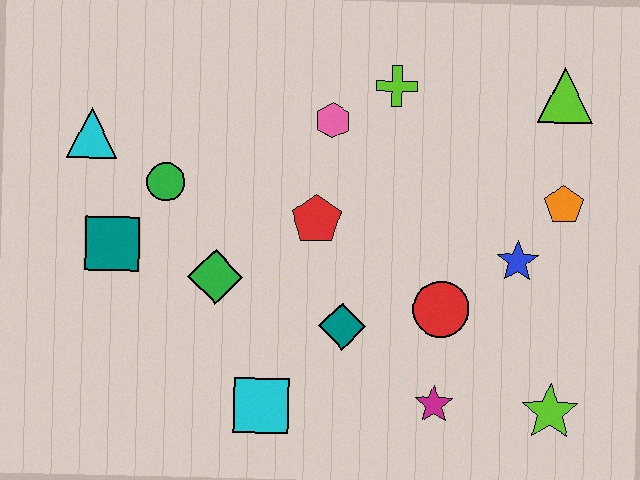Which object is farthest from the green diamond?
The lime triangle is farthest from the green diamond.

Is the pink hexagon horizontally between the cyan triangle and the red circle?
Yes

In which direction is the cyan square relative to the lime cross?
The cyan square is below the lime cross.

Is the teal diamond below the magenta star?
No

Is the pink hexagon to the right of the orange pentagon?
No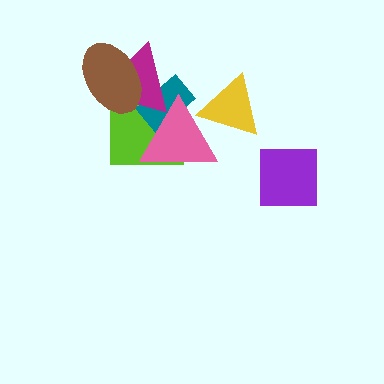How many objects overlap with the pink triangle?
4 objects overlap with the pink triangle.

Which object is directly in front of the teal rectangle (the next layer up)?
The magenta triangle is directly in front of the teal rectangle.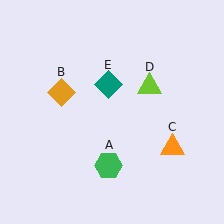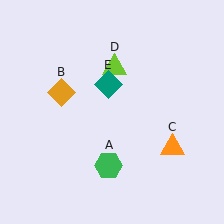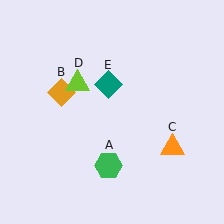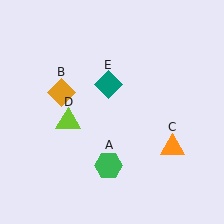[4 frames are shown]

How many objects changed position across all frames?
1 object changed position: lime triangle (object D).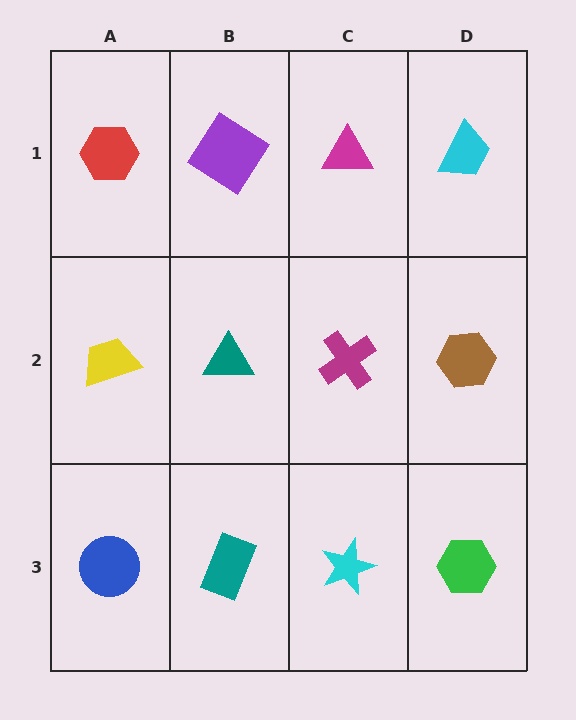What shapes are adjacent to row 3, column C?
A magenta cross (row 2, column C), a teal rectangle (row 3, column B), a green hexagon (row 3, column D).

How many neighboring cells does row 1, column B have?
3.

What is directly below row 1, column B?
A teal triangle.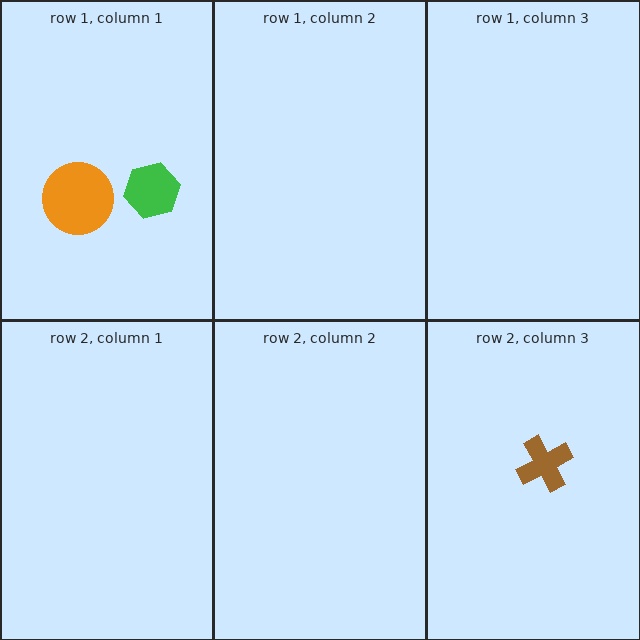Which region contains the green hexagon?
The row 1, column 1 region.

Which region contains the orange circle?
The row 1, column 1 region.